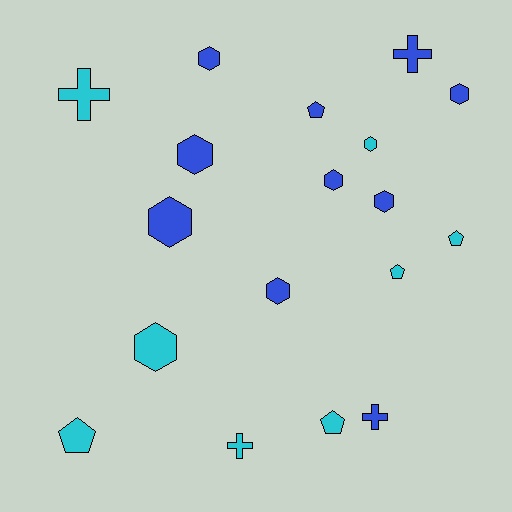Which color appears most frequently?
Blue, with 10 objects.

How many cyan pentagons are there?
There are 4 cyan pentagons.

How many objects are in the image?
There are 18 objects.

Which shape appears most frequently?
Hexagon, with 9 objects.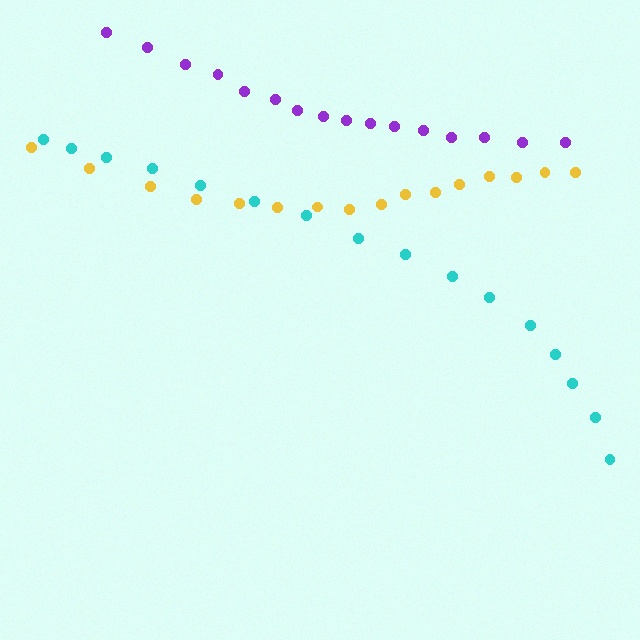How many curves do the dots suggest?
There are 3 distinct paths.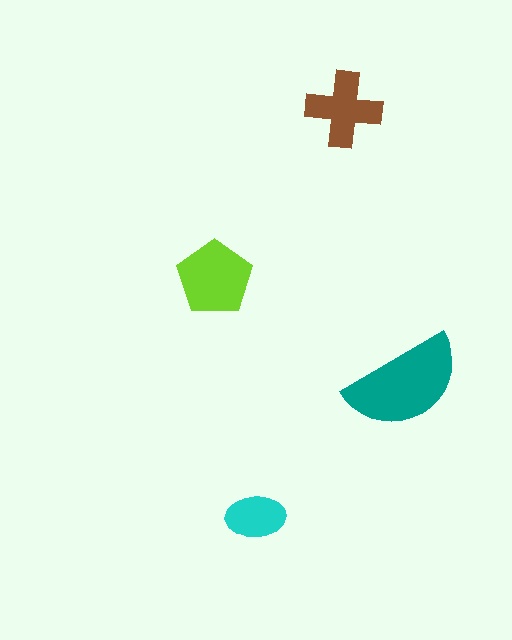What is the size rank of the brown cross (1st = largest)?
3rd.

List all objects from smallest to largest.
The cyan ellipse, the brown cross, the lime pentagon, the teal semicircle.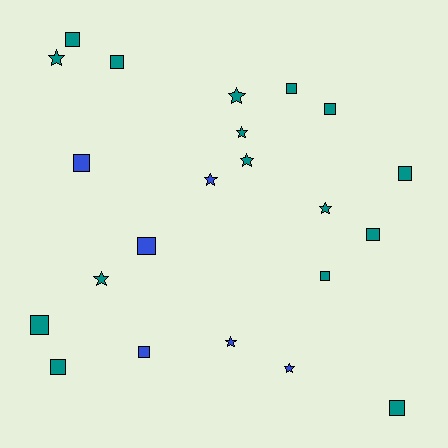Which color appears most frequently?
Teal, with 16 objects.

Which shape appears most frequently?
Square, with 13 objects.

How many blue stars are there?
There are 3 blue stars.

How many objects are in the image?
There are 22 objects.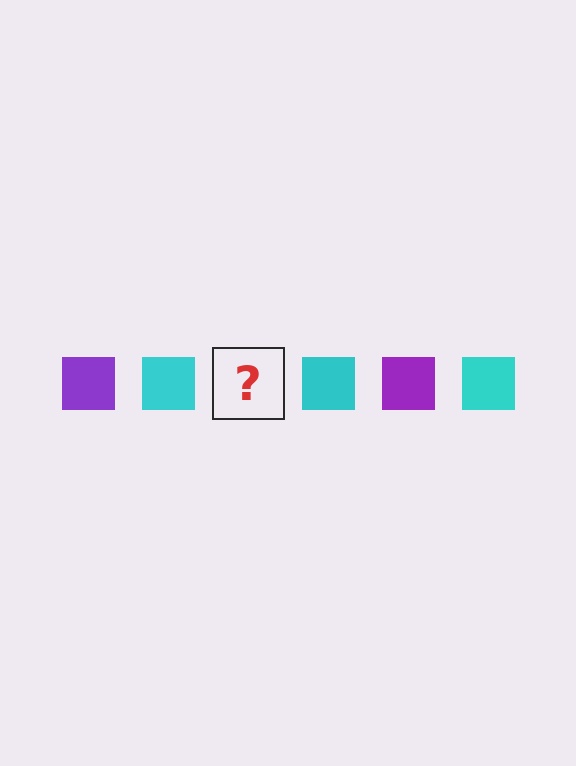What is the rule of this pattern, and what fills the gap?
The rule is that the pattern cycles through purple, cyan squares. The gap should be filled with a purple square.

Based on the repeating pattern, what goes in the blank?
The blank should be a purple square.